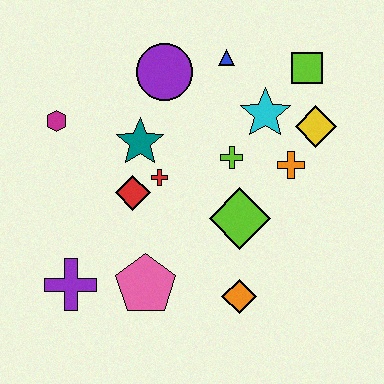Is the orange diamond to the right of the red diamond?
Yes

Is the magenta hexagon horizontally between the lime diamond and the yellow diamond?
No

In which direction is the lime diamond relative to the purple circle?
The lime diamond is below the purple circle.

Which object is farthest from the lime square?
The purple cross is farthest from the lime square.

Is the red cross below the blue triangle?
Yes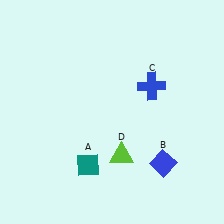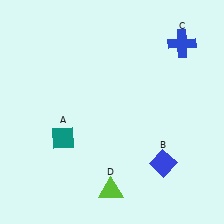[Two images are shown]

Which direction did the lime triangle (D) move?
The lime triangle (D) moved down.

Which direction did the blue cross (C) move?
The blue cross (C) moved up.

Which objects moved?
The objects that moved are: the teal diamond (A), the blue cross (C), the lime triangle (D).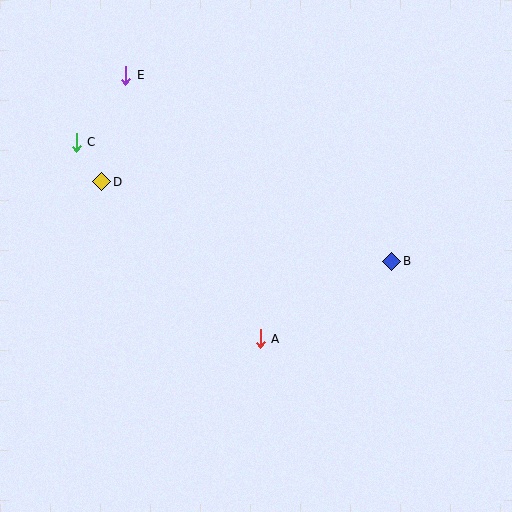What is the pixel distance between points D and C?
The distance between D and C is 47 pixels.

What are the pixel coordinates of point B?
Point B is at (392, 261).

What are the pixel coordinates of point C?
Point C is at (76, 142).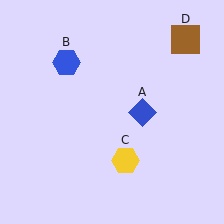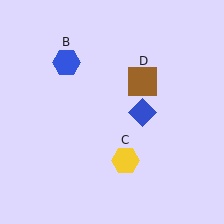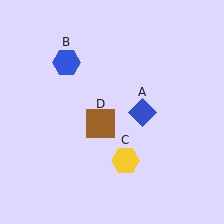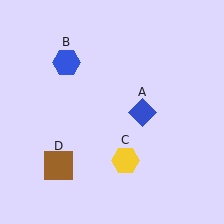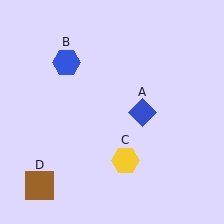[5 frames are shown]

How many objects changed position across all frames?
1 object changed position: brown square (object D).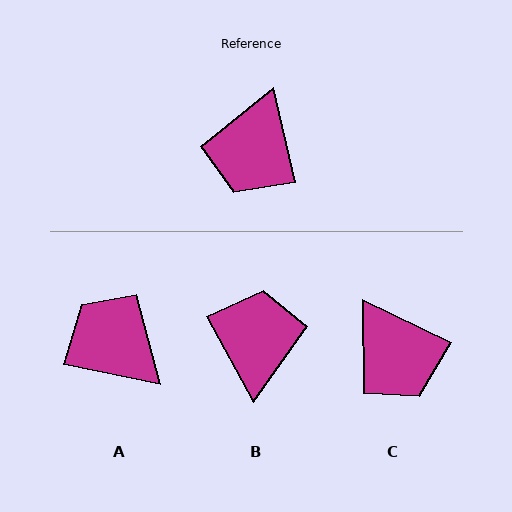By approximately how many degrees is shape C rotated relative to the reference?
Approximately 51 degrees counter-clockwise.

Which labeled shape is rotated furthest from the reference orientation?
B, about 164 degrees away.